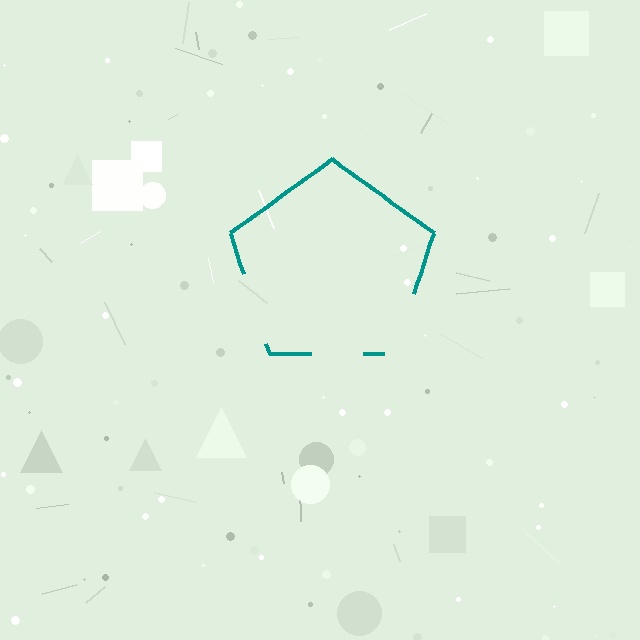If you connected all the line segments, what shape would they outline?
They would outline a pentagon.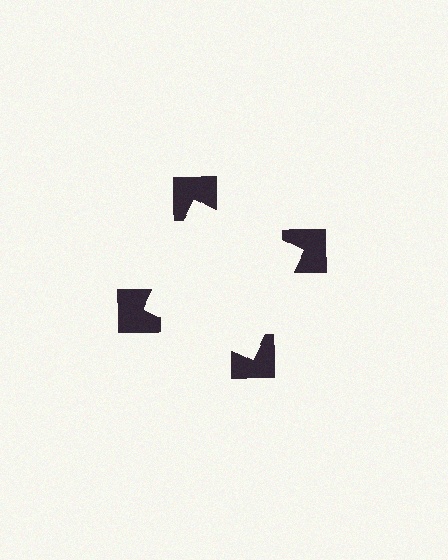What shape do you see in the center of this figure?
An illusory square — its edges are inferred from the aligned wedge cuts in the notched squares, not physically drawn.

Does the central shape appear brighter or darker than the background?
It typically appears slightly brighter than the background, even though no actual brightness change is drawn.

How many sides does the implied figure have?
4 sides.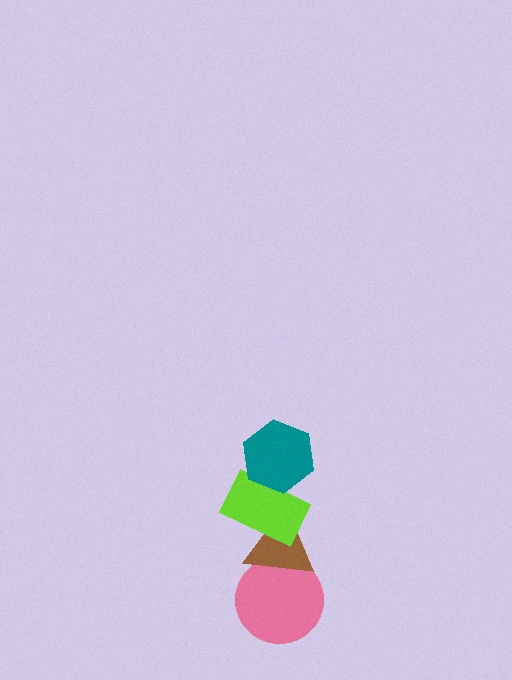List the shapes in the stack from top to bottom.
From top to bottom: the teal hexagon, the lime rectangle, the brown triangle, the pink circle.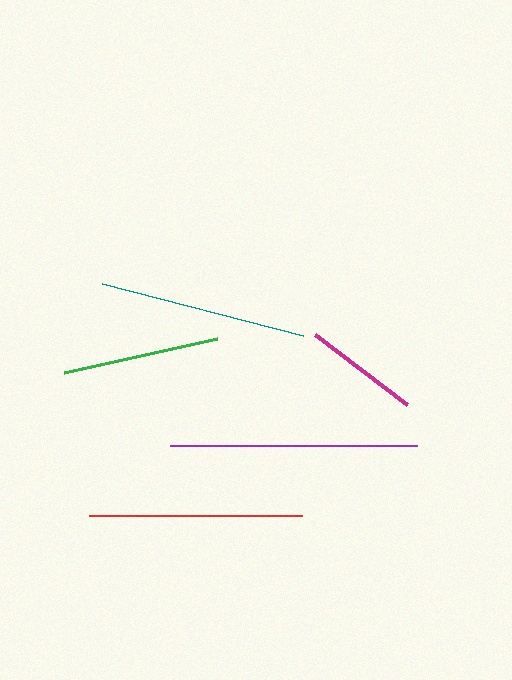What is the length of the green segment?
The green segment is approximately 157 pixels long.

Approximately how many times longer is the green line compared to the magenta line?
The green line is approximately 1.4 times the length of the magenta line.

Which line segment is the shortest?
The magenta line is the shortest at approximately 115 pixels.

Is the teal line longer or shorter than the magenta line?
The teal line is longer than the magenta line.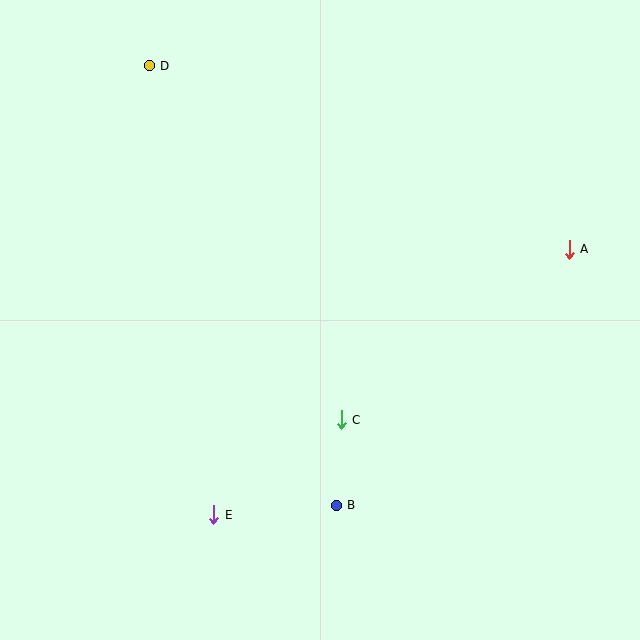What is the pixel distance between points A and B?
The distance between A and B is 346 pixels.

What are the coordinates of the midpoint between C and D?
The midpoint between C and D is at (245, 243).